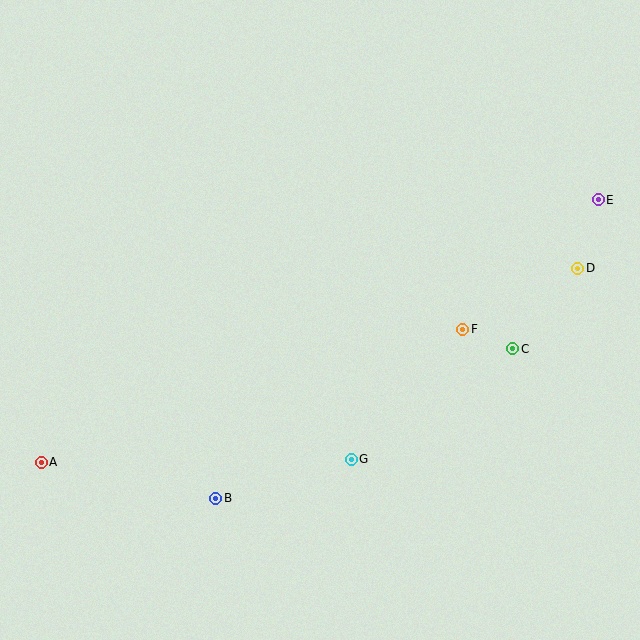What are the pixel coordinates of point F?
Point F is at (463, 329).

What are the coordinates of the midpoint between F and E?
The midpoint between F and E is at (530, 265).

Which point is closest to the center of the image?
Point G at (351, 459) is closest to the center.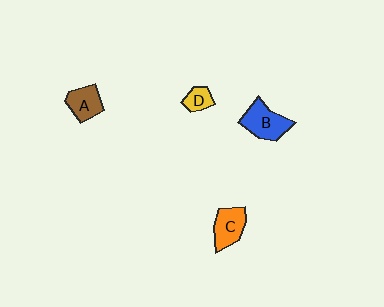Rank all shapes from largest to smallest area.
From largest to smallest: B (blue), C (orange), A (brown), D (yellow).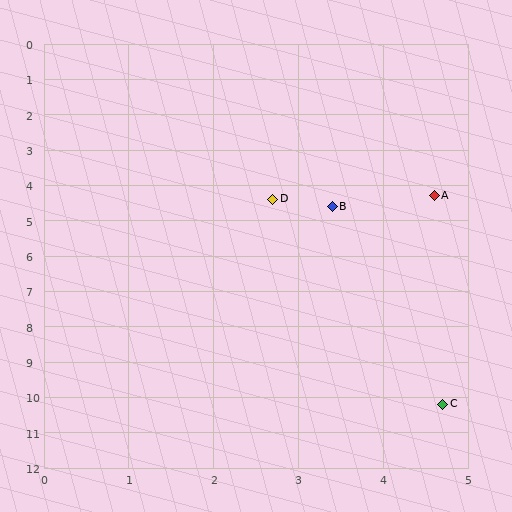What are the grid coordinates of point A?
Point A is at approximately (4.6, 4.3).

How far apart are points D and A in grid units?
Points D and A are about 1.9 grid units apart.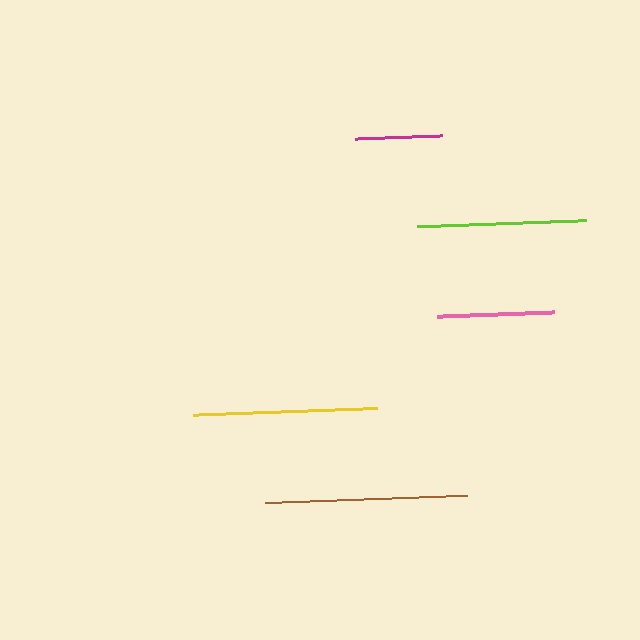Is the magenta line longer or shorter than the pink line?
The pink line is longer than the magenta line.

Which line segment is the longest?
The brown line is the longest at approximately 203 pixels.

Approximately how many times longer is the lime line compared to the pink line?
The lime line is approximately 1.4 times the length of the pink line.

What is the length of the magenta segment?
The magenta segment is approximately 87 pixels long.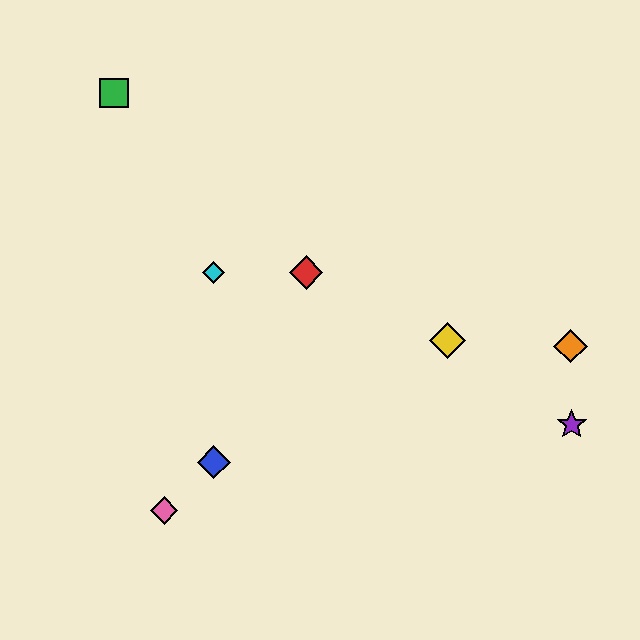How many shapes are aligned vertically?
2 shapes (the blue diamond, the cyan diamond) are aligned vertically.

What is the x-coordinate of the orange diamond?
The orange diamond is at x≈571.